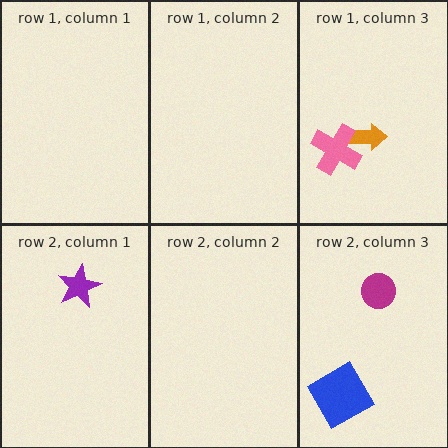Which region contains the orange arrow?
The row 1, column 3 region.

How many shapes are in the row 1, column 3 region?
2.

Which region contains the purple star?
The row 2, column 1 region.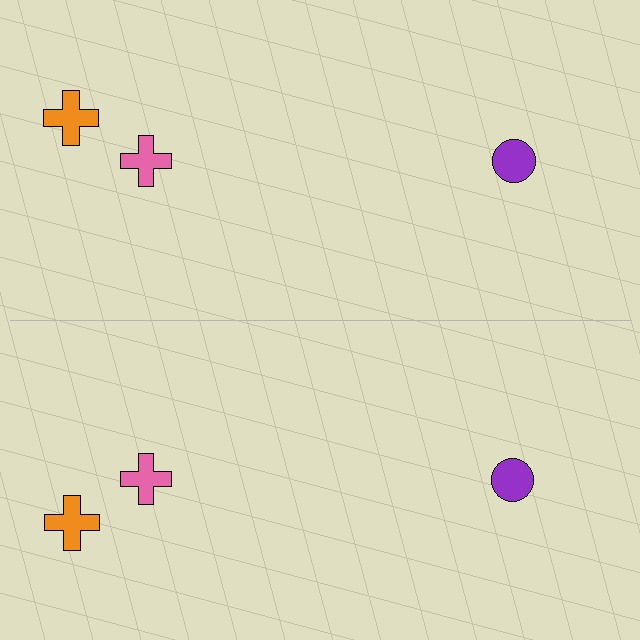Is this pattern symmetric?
Yes, this pattern has bilateral (reflection) symmetry.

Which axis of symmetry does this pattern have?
The pattern has a horizontal axis of symmetry running through the center of the image.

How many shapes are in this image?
There are 6 shapes in this image.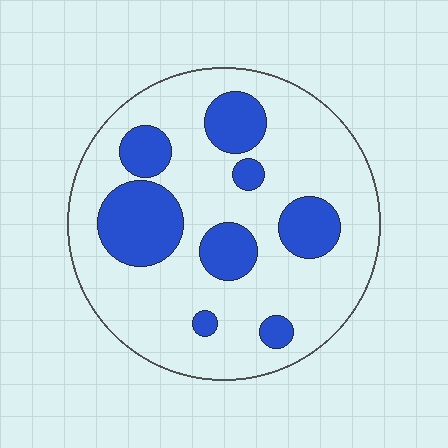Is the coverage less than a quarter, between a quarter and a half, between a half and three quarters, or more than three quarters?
Between a quarter and a half.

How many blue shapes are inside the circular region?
8.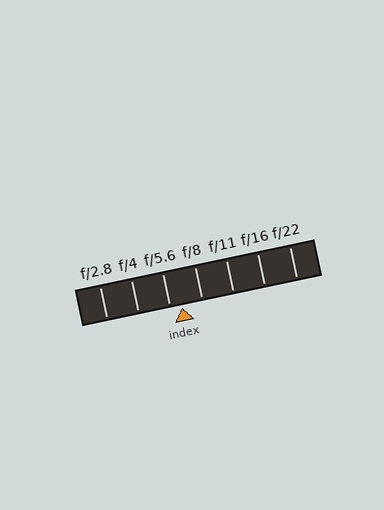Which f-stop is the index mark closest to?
The index mark is closest to f/5.6.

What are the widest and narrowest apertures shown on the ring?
The widest aperture shown is f/2.8 and the narrowest is f/22.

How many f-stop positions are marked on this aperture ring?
There are 7 f-stop positions marked.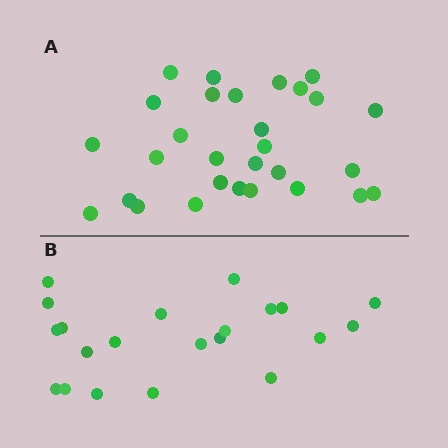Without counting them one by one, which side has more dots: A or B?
Region A (the top region) has more dots.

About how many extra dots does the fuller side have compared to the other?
Region A has roughly 8 or so more dots than region B.